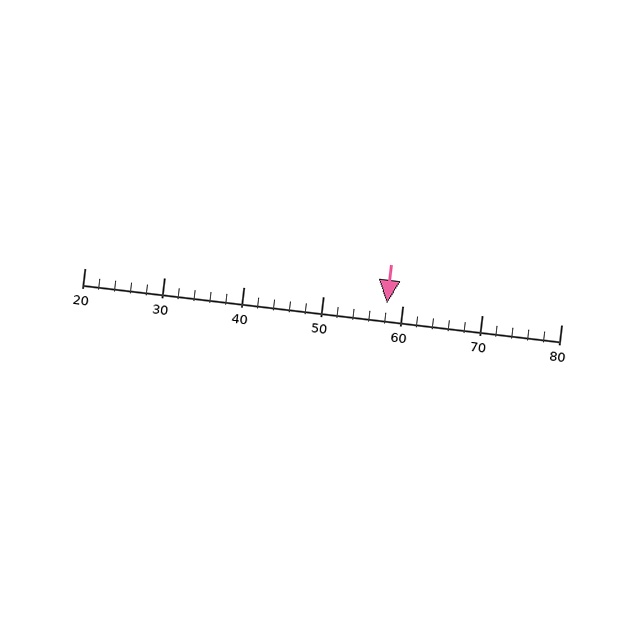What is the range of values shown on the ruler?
The ruler shows values from 20 to 80.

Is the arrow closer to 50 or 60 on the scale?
The arrow is closer to 60.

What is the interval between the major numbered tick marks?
The major tick marks are spaced 10 units apart.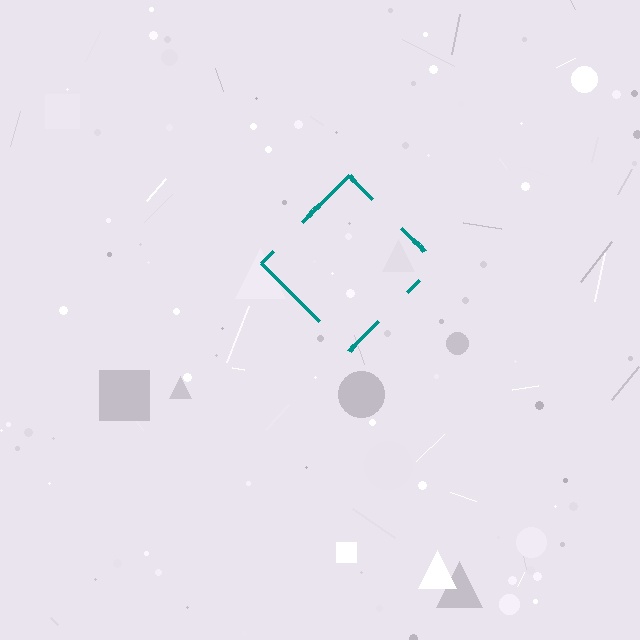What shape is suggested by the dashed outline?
The dashed outline suggests a diamond.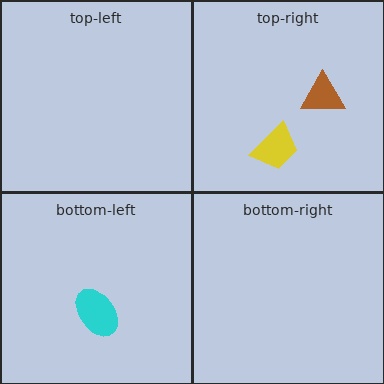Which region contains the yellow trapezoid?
The top-right region.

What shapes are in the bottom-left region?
The cyan ellipse.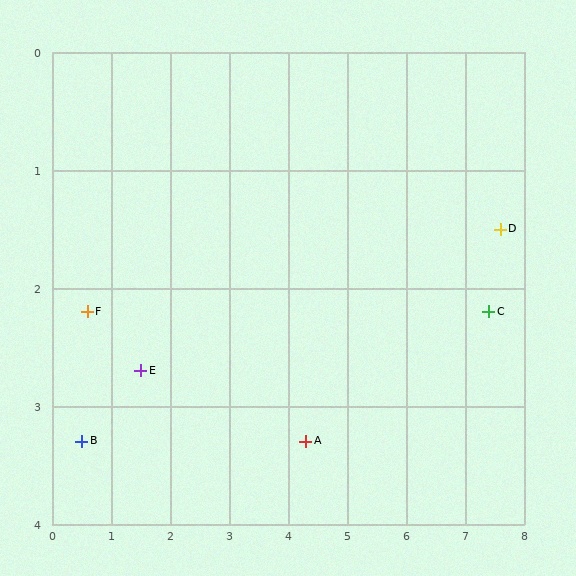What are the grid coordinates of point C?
Point C is at approximately (7.4, 2.2).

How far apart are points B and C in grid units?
Points B and C are about 7.0 grid units apart.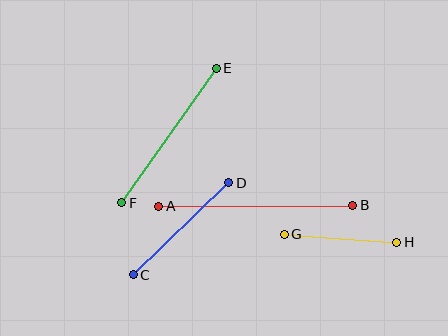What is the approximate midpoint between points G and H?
The midpoint is at approximately (340, 238) pixels.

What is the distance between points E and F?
The distance is approximately 165 pixels.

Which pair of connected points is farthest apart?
Points A and B are farthest apart.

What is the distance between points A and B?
The distance is approximately 194 pixels.